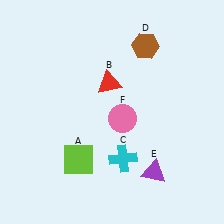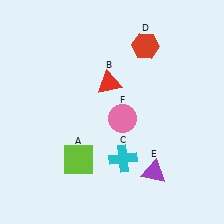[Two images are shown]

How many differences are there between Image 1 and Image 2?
There is 1 difference between the two images.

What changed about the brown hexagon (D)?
In Image 1, D is brown. In Image 2, it changed to red.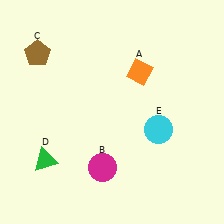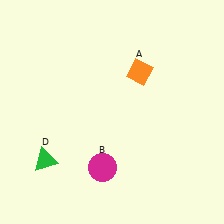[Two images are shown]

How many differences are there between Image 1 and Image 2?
There are 2 differences between the two images.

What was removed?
The brown pentagon (C), the cyan circle (E) were removed in Image 2.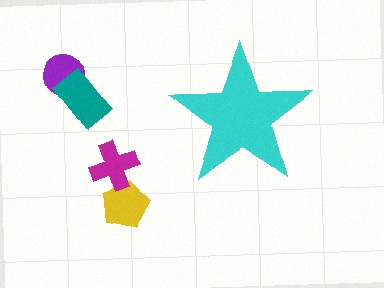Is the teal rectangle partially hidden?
No, the teal rectangle is fully visible.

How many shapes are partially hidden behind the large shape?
0 shapes are partially hidden.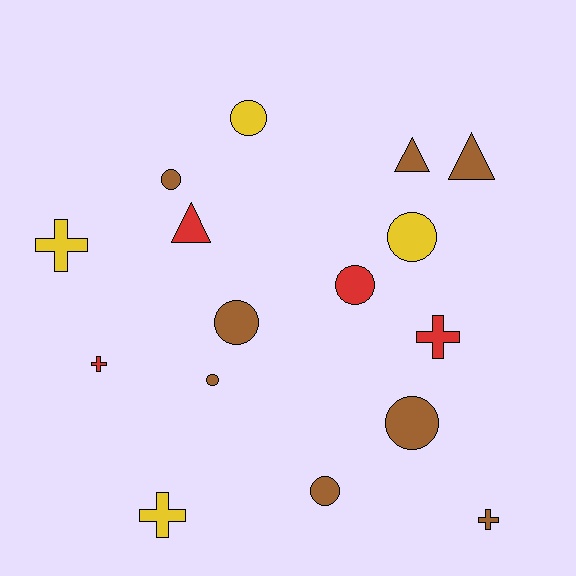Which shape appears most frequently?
Circle, with 8 objects.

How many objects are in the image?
There are 16 objects.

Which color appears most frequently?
Brown, with 8 objects.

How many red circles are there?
There is 1 red circle.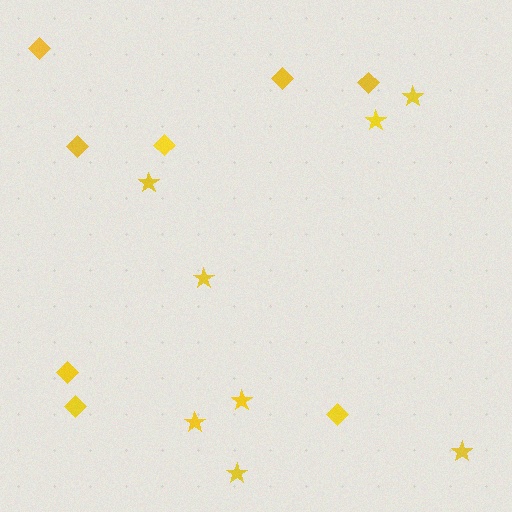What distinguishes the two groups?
There are 2 groups: one group of diamonds (8) and one group of stars (8).